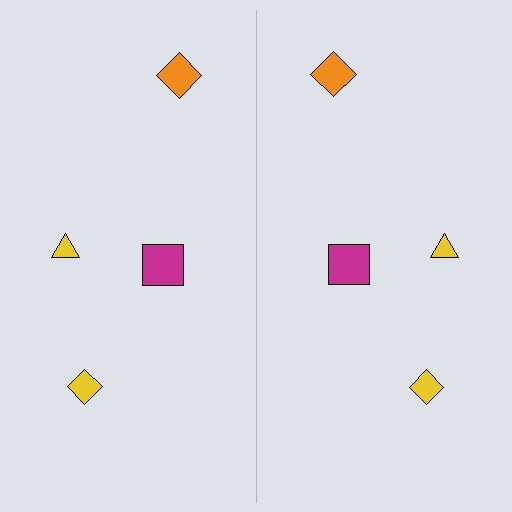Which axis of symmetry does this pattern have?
The pattern has a vertical axis of symmetry running through the center of the image.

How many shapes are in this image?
There are 8 shapes in this image.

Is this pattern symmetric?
Yes, this pattern has bilateral (reflection) symmetry.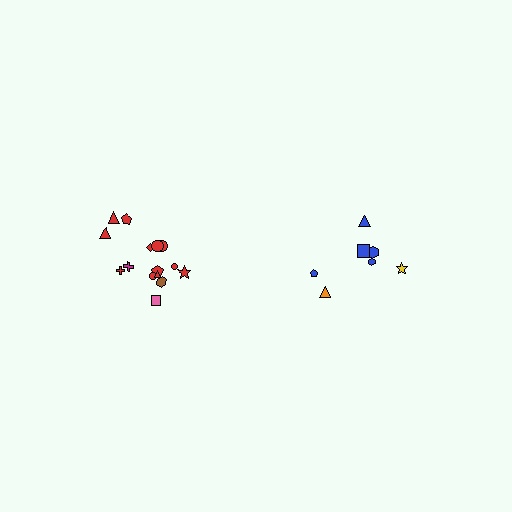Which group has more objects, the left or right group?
The left group.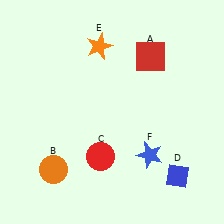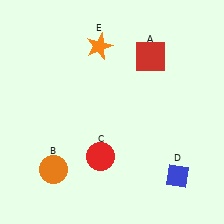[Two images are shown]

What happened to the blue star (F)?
The blue star (F) was removed in Image 2. It was in the bottom-right area of Image 1.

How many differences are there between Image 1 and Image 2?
There is 1 difference between the two images.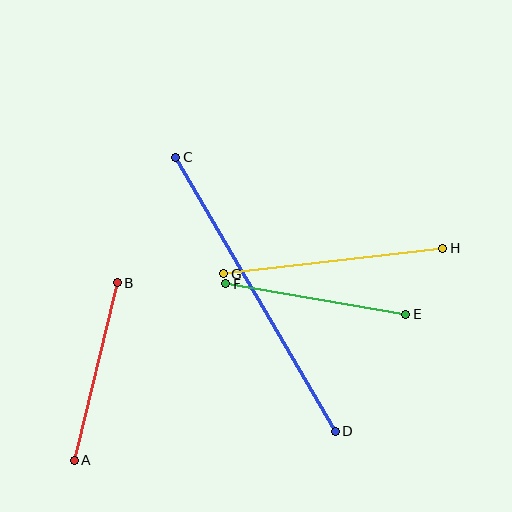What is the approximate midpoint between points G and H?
The midpoint is at approximately (333, 261) pixels.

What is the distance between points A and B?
The distance is approximately 183 pixels.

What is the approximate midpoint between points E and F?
The midpoint is at approximately (316, 299) pixels.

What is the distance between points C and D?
The distance is approximately 317 pixels.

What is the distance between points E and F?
The distance is approximately 183 pixels.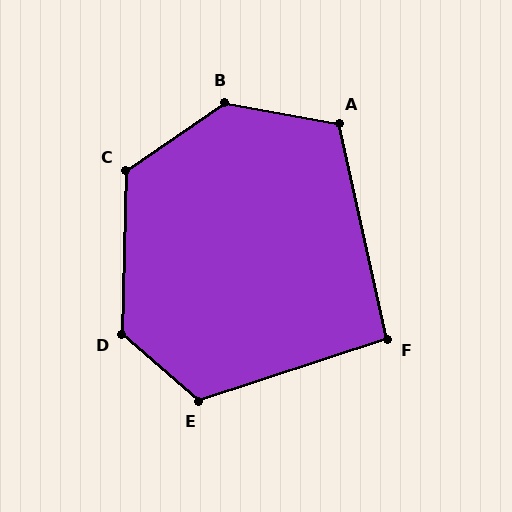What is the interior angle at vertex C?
Approximately 126 degrees (obtuse).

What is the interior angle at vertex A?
Approximately 113 degrees (obtuse).